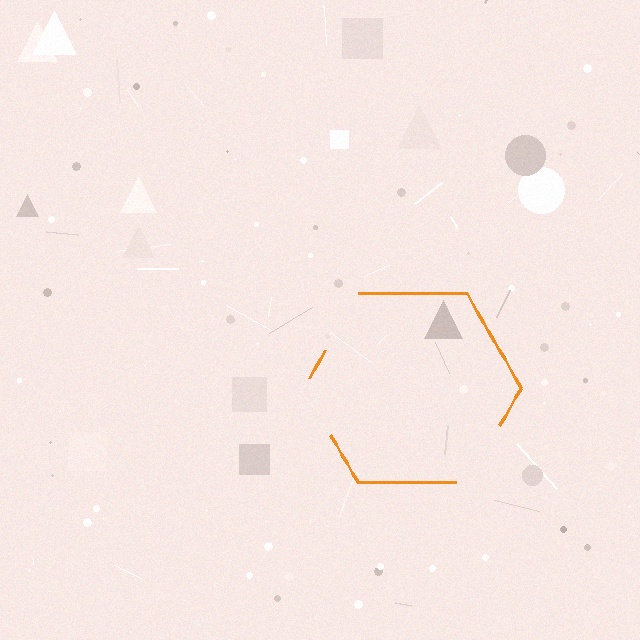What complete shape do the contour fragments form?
The contour fragments form a hexagon.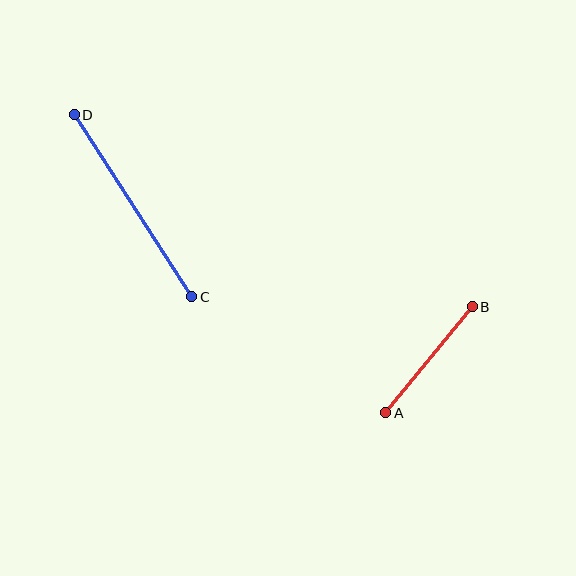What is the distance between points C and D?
The distance is approximately 216 pixels.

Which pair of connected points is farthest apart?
Points C and D are farthest apart.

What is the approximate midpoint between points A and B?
The midpoint is at approximately (429, 360) pixels.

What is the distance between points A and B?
The distance is approximately 136 pixels.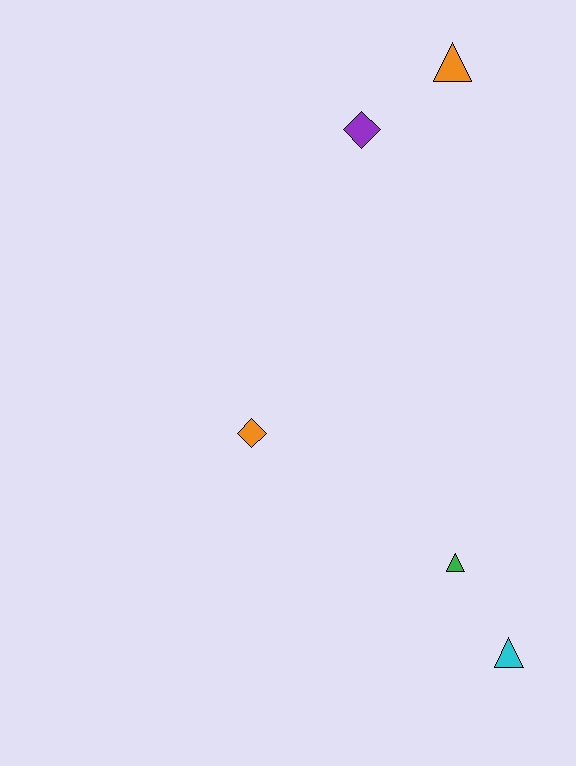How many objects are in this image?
There are 5 objects.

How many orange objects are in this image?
There are 2 orange objects.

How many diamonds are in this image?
There are 2 diamonds.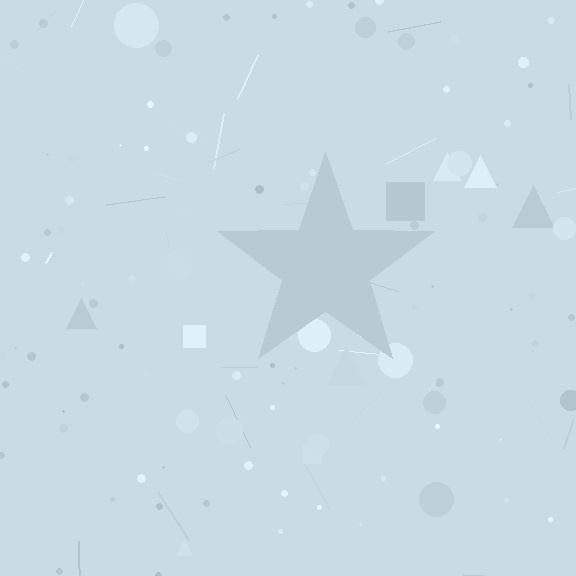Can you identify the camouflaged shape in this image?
The camouflaged shape is a star.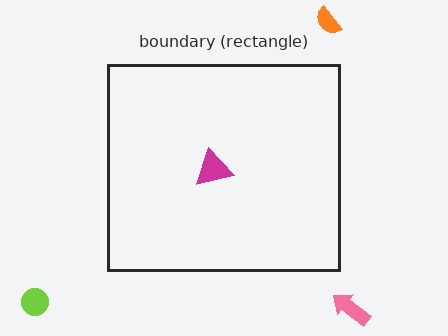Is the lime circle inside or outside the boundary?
Outside.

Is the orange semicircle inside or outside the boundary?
Outside.